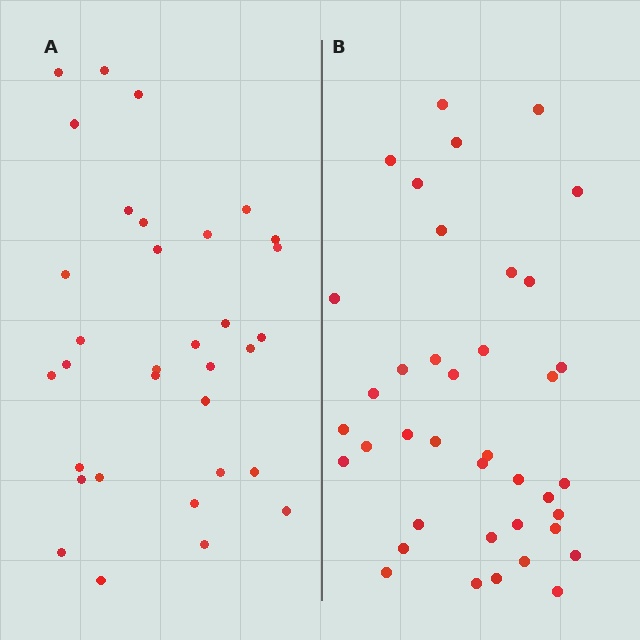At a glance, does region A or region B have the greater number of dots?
Region B (the right region) has more dots.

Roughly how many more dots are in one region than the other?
Region B has about 6 more dots than region A.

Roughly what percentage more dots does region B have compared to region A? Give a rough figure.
About 20% more.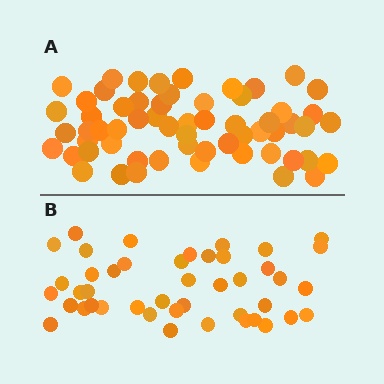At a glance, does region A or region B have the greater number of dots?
Region A (the top region) has more dots.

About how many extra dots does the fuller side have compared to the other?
Region A has approximately 15 more dots than region B.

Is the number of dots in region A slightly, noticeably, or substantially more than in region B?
Region A has noticeably more, but not dramatically so. The ratio is roughly 1.4 to 1.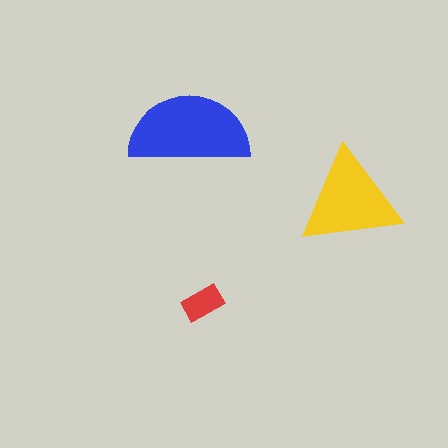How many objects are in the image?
There are 3 objects in the image.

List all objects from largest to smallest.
The blue semicircle, the yellow triangle, the red rectangle.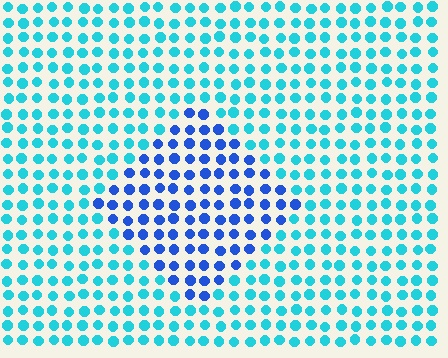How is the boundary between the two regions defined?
The boundary is defined purely by a slight shift in hue (about 40 degrees). Spacing, size, and orientation are identical on both sides.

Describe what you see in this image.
The image is filled with small cyan elements in a uniform arrangement. A diamond-shaped region is visible where the elements are tinted to a slightly different hue, forming a subtle color boundary.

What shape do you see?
I see a diamond.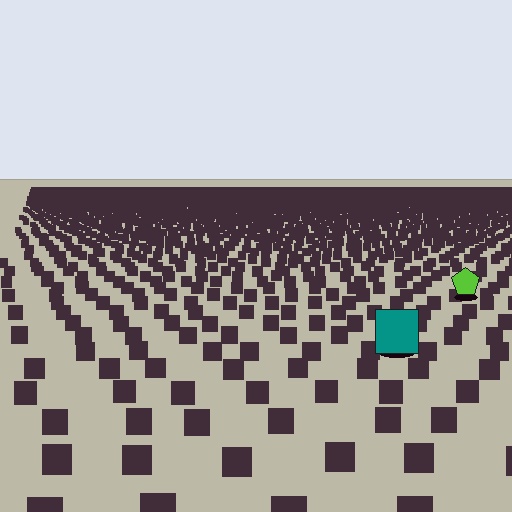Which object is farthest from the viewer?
The lime pentagon is farthest from the viewer. It appears smaller and the ground texture around it is denser.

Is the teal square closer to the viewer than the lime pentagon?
Yes. The teal square is closer — you can tell from the texture gradient: the ground texture is coarser near it.